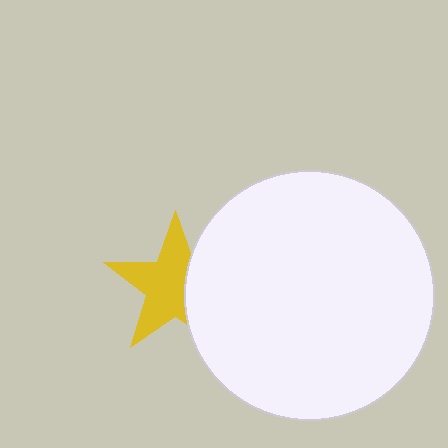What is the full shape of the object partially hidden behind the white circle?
The partially hidden object is a yellow star.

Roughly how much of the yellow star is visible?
About half of it is visible (roughly 65%).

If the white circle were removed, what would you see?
You would see the complete yellow star.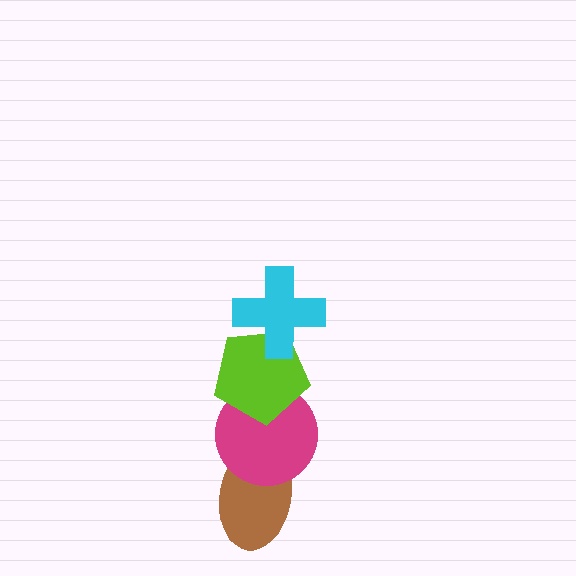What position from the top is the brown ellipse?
The brown ellipse is 4th from the top.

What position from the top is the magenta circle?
The magenta circle is 3rd from the top.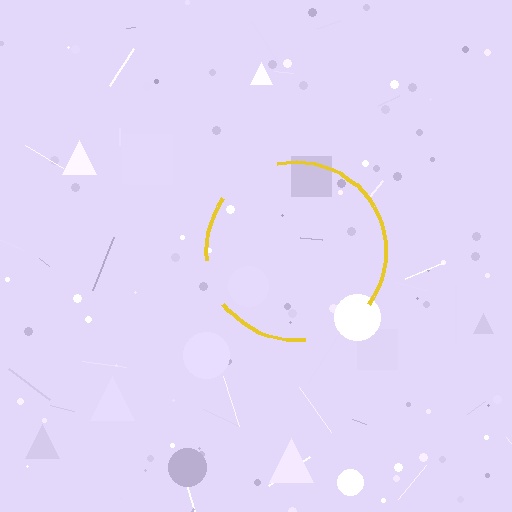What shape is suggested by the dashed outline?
The dashed outline suggests a circle.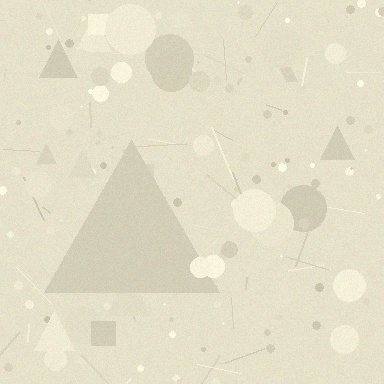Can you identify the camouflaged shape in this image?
The camouflaged shape is a triangle.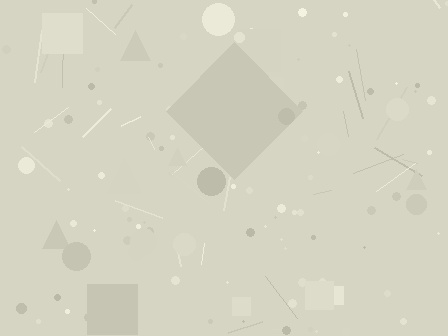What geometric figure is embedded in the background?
A diamond is embedded in the background.